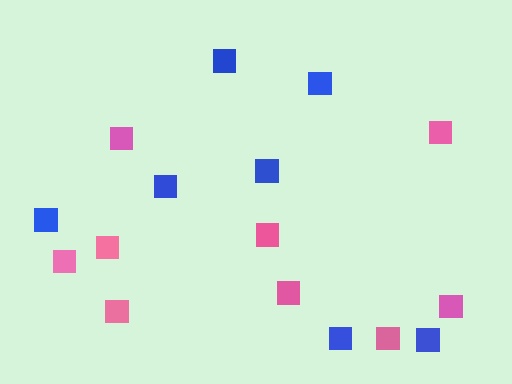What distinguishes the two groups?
There are 2 groups: one group of blue squares (7) and one group of pink squares (9).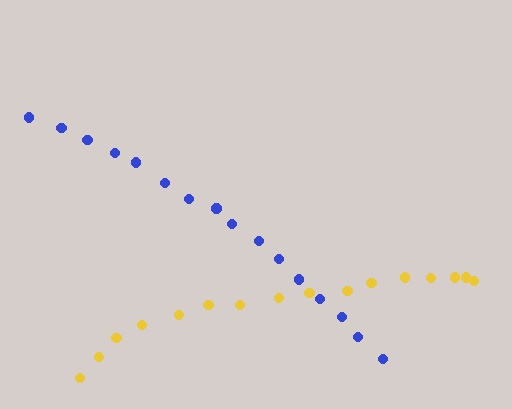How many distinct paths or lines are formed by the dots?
There are 2 distinct paths.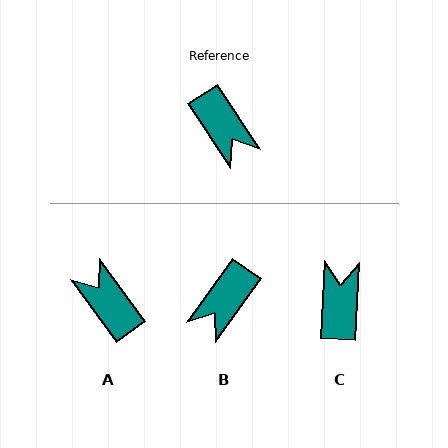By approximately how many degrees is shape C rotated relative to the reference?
Approximately 143 degrees counter-clockwise.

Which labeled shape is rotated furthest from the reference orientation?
A, about 177 degrees away.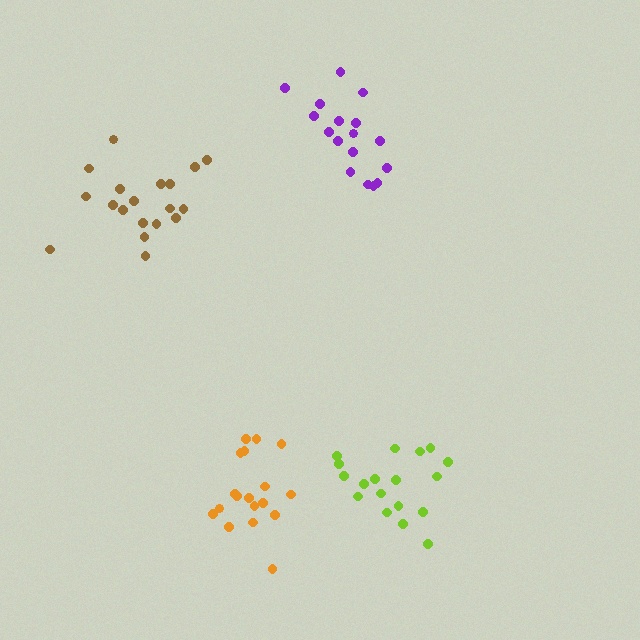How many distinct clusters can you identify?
There are 4 distinct clusters.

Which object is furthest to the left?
The brown cluster is leftmost.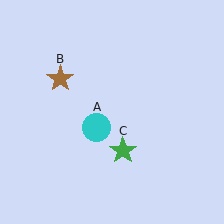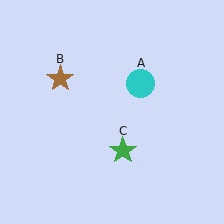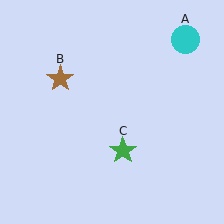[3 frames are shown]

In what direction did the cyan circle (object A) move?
The cyan circle (object A) moved up and to the right.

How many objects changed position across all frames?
1 object changed position: cyan circle (object A).